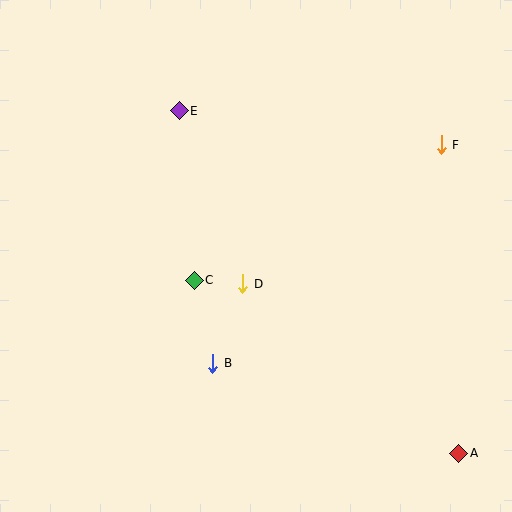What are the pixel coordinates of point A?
Point A is at (459, 453).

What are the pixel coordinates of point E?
Point E is at (179, 111).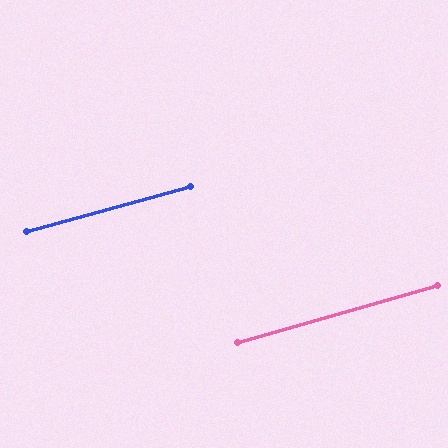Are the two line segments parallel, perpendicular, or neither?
Parallel — their directions differ by only 0.4°.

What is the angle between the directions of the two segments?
Approximately 0 degrees.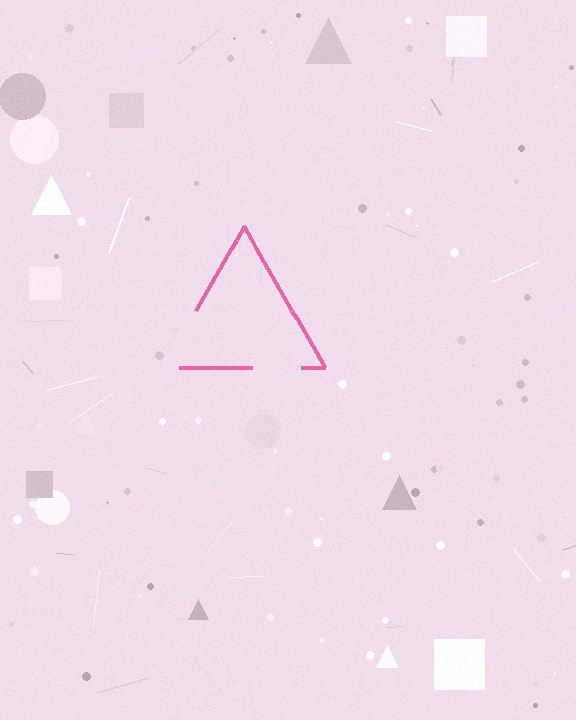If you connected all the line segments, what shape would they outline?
They would outline a triangle.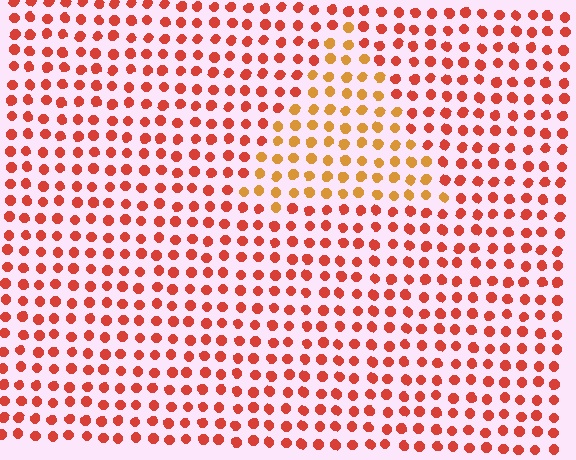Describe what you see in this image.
The image is filled with small red elements in a uniform arrangement. A triangle-shaped region is visible where the elements are tinted to a slightly different hue, forming a subtle color boundary.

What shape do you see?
I see a triangle.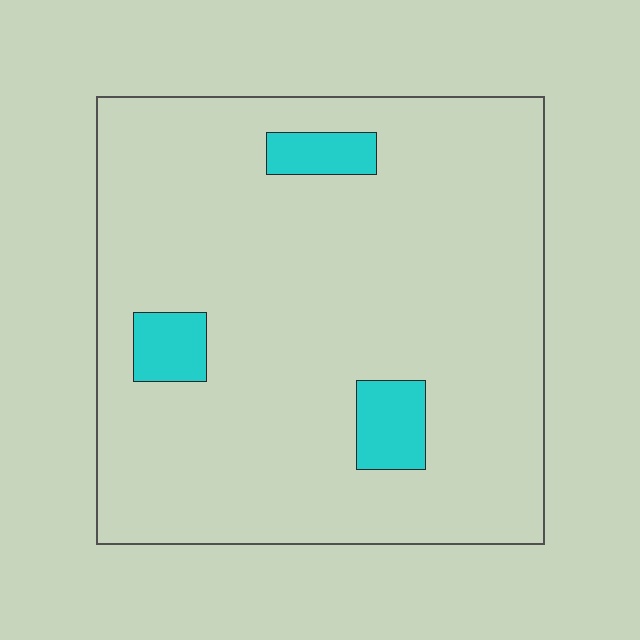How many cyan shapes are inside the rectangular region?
3.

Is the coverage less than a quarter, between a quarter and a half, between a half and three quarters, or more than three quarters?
Less than a quarter.